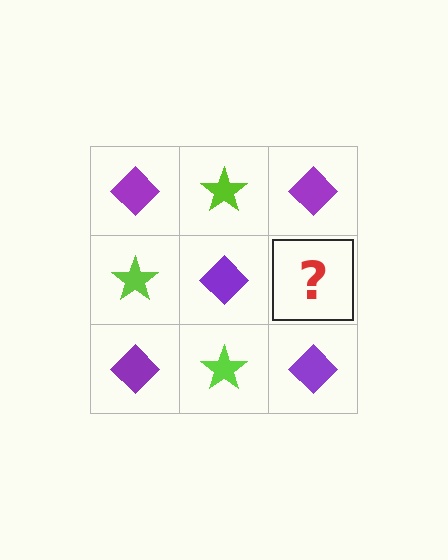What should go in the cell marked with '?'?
The missing cell should contain a lime star.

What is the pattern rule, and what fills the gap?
The rule is that it alternates purple diamond and lime star in a checkerboard pattern. The gap should be filled with a lime star.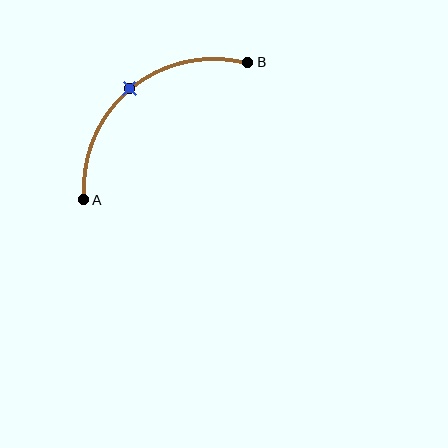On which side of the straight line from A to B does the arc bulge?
The arc bulges above and to the left of the straight line connecting A and B.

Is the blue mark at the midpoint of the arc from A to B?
Yes. The blue mark lies on the arc at equal arc-length from both A and B — it is the arc midpoint.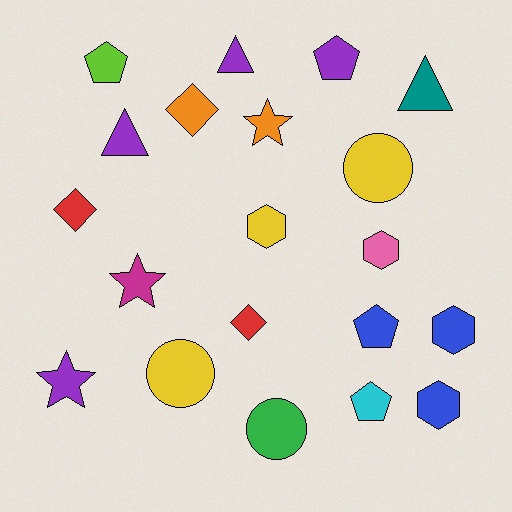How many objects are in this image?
There are 20 objects.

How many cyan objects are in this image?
There is 1 cyan object.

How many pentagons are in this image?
There are 4 pentagons.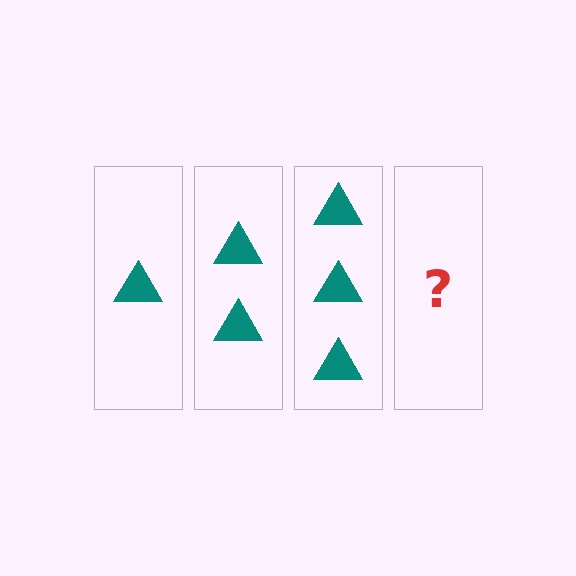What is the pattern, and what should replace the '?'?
The pattern is that each step adds one more triangle. The '?' should be 4 triangles.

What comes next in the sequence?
The next element should be 4 triangles.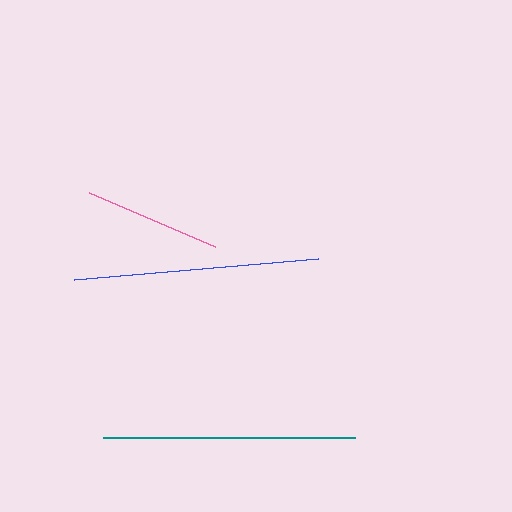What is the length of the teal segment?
The teal segment is approximately 252 pixels long.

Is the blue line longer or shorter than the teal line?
The teal line is longer than the blue line.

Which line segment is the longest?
The teal line is the longest at approximately 252 pixels.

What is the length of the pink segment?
The pink segment is approximately 137 pixels long.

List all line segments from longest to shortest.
From longest to shortest: teal, blue, pink.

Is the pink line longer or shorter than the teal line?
The teal line is longer than the pink line.